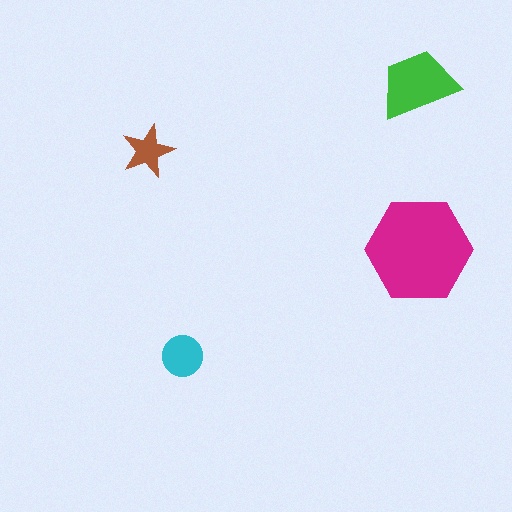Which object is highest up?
The green trapezoid is topmost.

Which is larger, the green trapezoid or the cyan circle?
The green trapezoid.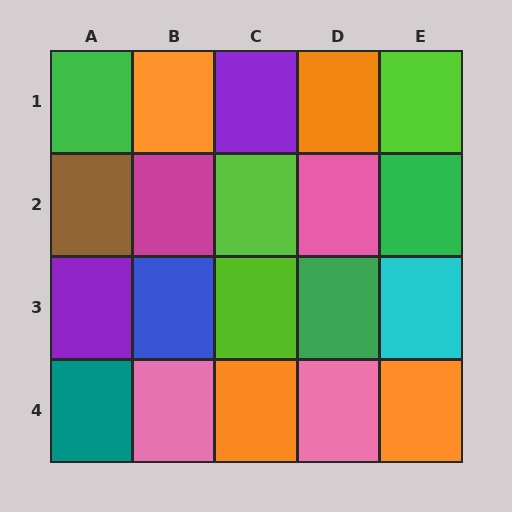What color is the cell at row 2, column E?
Green.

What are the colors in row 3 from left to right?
Purple, blue, lime, green, cyan.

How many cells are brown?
1 cell is brown.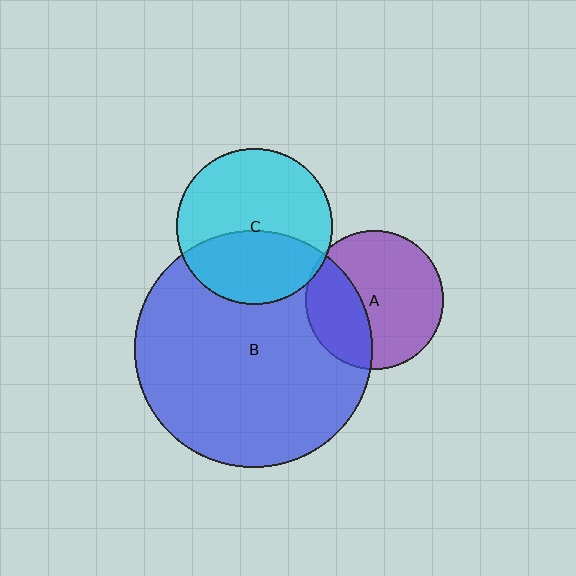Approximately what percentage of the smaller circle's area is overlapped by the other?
Approximately 5%.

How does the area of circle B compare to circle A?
Approximately 2.9 times.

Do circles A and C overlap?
Yes.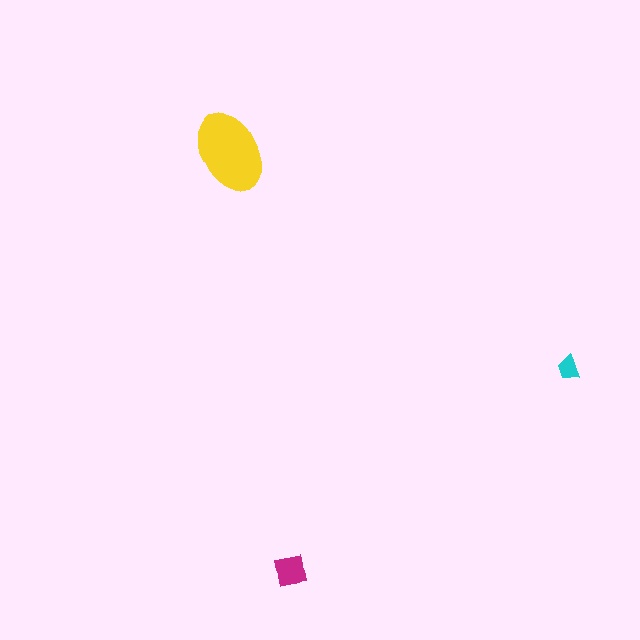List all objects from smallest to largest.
The cyan trapezoid, the magenta square, the yellow ellipse.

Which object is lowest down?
The magenta square is bottommost.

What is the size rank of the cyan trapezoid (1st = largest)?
3rd.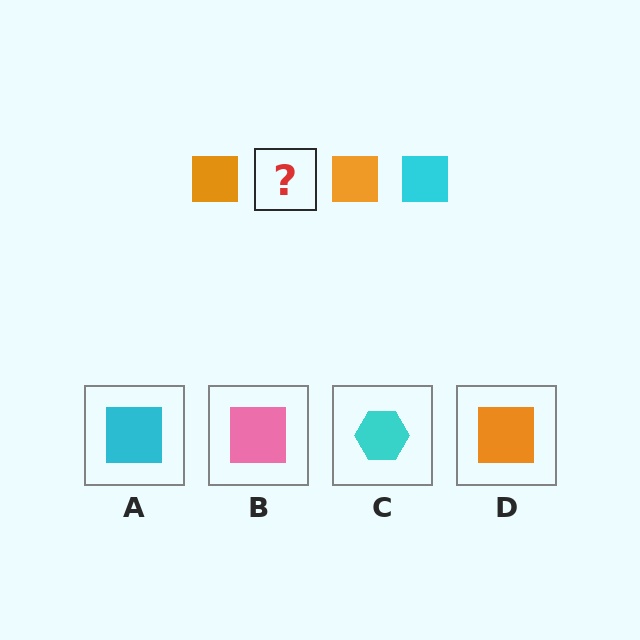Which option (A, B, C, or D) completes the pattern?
A.